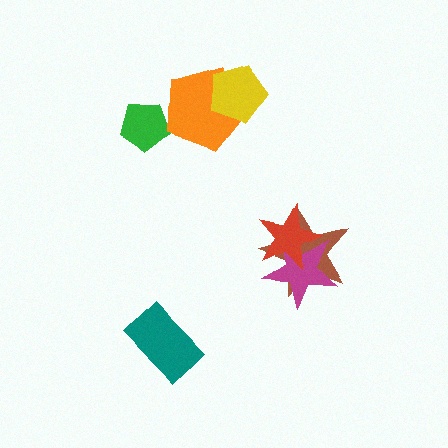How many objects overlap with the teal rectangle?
0 objects overlap with the teal rectangle.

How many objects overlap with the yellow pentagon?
1 object overlaps with the yellow pentagon.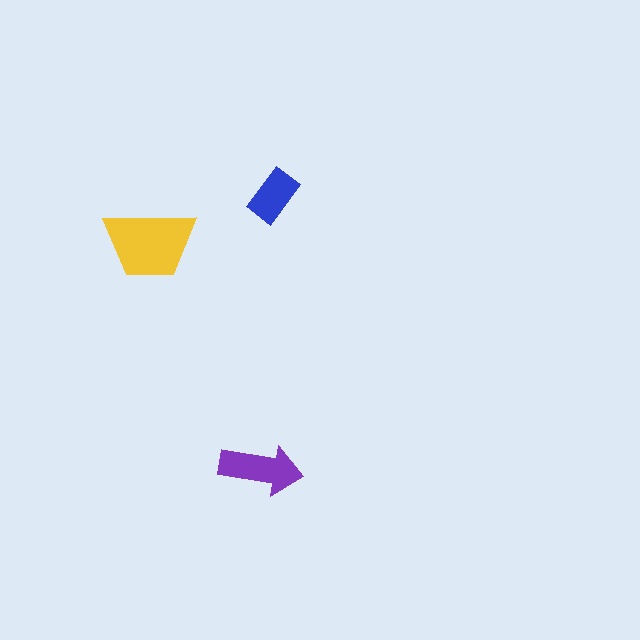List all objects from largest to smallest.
The yellow trapezoid, the purple arrow, the blue rectangle.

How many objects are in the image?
There are 3 objects in the image.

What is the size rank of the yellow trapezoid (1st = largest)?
1st.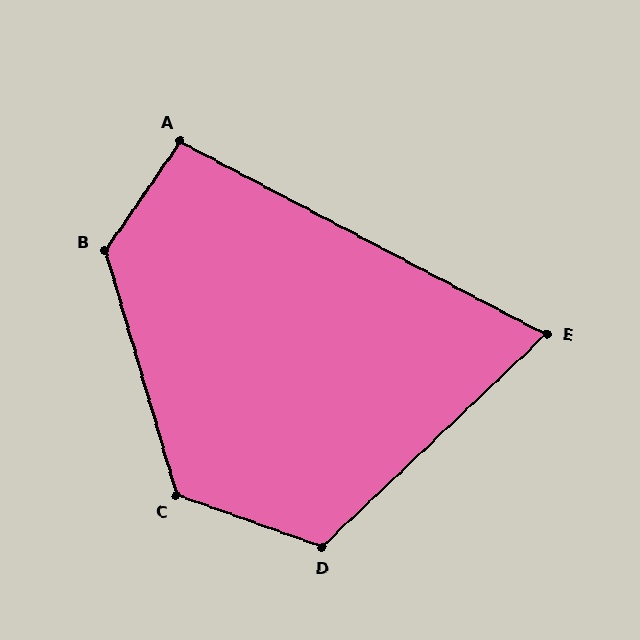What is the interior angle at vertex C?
Approximately 126 degrees (obtuse).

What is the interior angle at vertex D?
Approximately 117 degrees (obtuse).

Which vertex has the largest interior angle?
B, at approximately 129 degrees.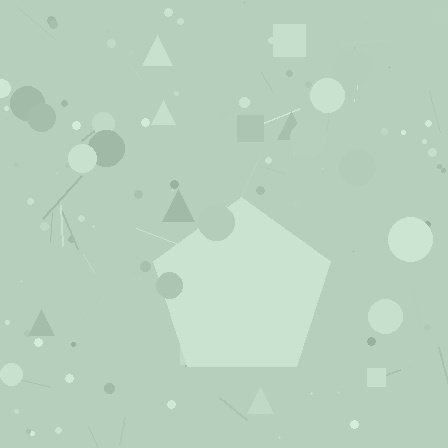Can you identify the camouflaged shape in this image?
The camouflaged shape is a pentagon.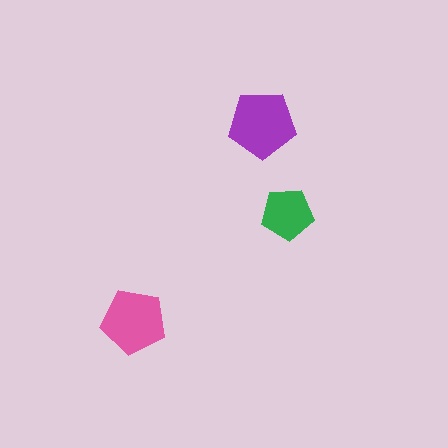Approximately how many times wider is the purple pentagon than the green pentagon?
About 1.5 times wider.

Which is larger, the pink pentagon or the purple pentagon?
The purple one.